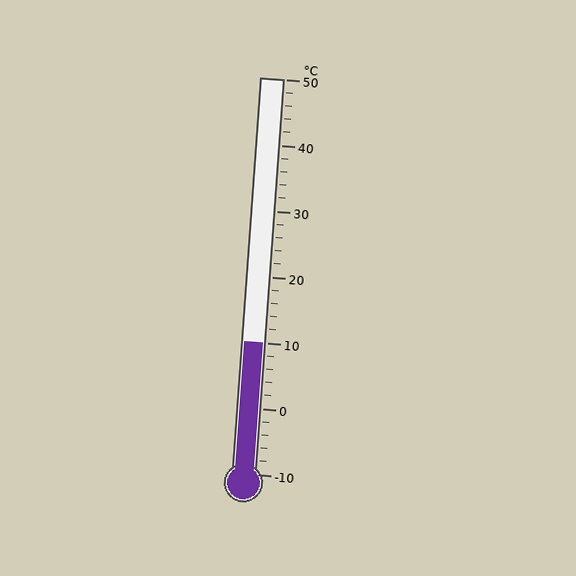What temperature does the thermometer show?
The thermometer shows approximately 10°C.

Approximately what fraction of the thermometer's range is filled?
The thermometer is filled to approximately 35% of its range.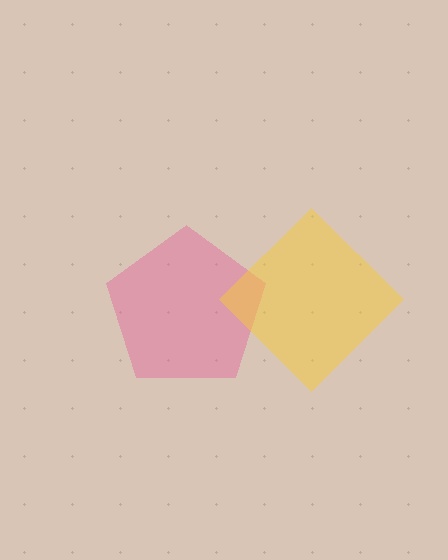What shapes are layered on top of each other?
The layered shapes are: a pink pentagon, a yellow diamond.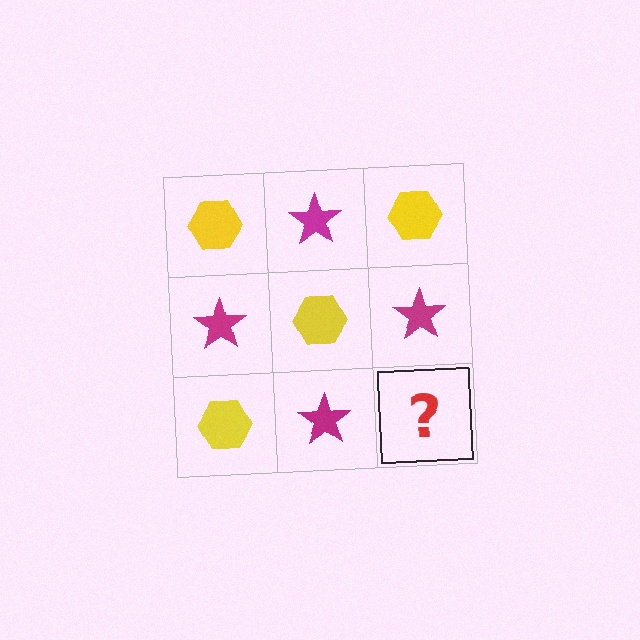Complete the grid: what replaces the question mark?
The question mark should be replaced with a yellow hexagon.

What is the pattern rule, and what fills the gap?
The rule is that it alternates yellow hexagon and magenta star in a checkerboard pattern. The gap should be filled with a yellow hexagon.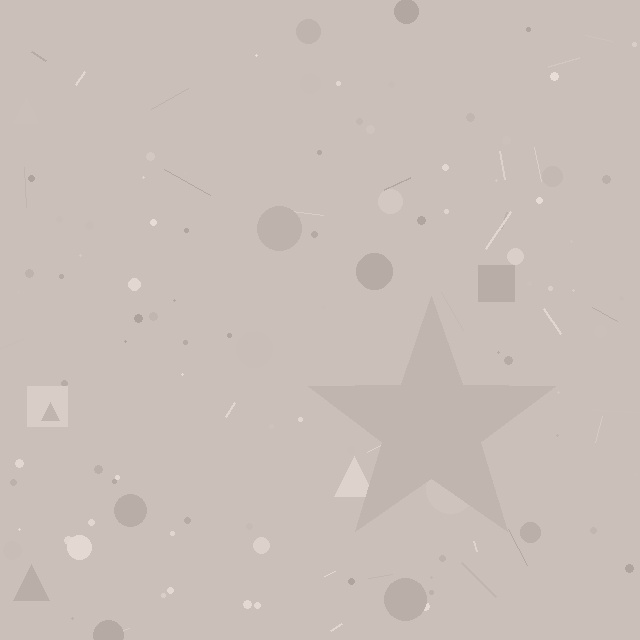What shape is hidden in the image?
A star is hidden in the image.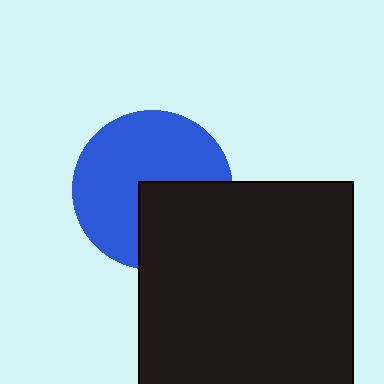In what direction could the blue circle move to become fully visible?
The blue circle could move toward the upper-left. That would shift it out from behind the black square entirely.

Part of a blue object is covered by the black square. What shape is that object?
It is a circle.